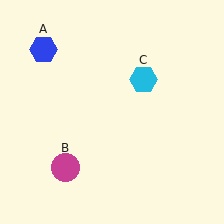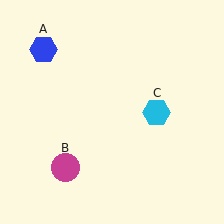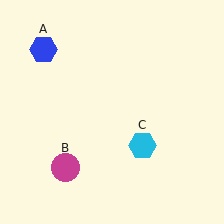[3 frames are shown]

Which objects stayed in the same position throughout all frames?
Blue hexagon (object A) and magenta circle (object B) remained stationary.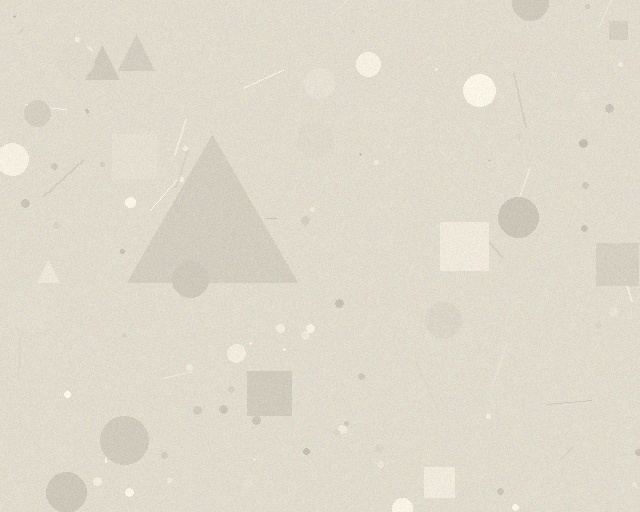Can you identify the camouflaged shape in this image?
The camouflaged shape is a triangle.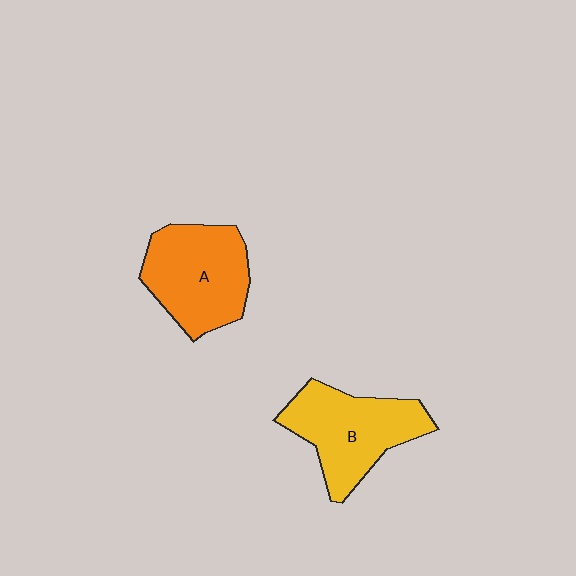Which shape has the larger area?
Shape B (yellow).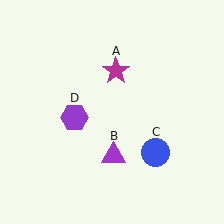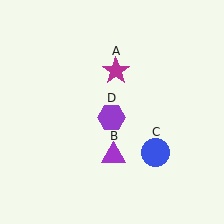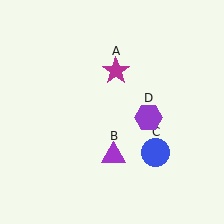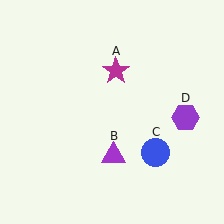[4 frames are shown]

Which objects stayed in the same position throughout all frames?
Magenta star (object A) and purple triangle (object B) and blue circle (object C) remained stationary.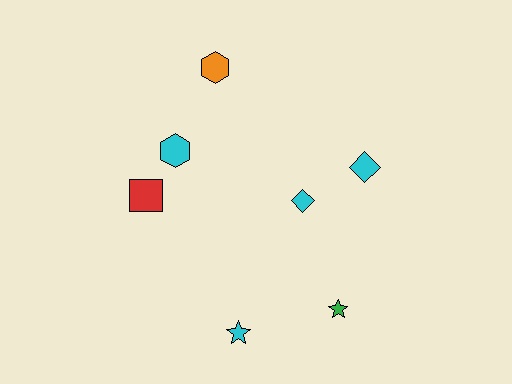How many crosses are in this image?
There are no crosses.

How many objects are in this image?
There are 7 objects.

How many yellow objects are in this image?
There are no yellow objects.